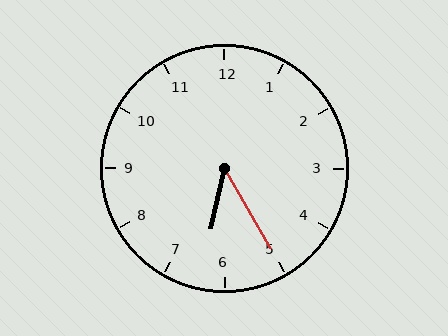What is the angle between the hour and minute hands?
Approximately 42 degrees.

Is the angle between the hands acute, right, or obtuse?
It is acute.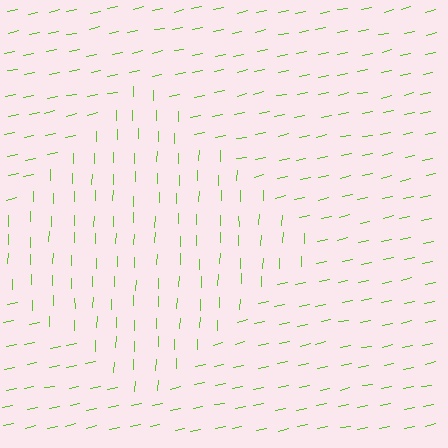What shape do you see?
I see a diamond.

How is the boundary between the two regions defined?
The boundary is defined purely by a change in line orientation (approximately 77 degrees difference). All lines are the same color and thickness.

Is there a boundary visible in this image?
Yes, there is a texture boundary formed by a change in line orientation.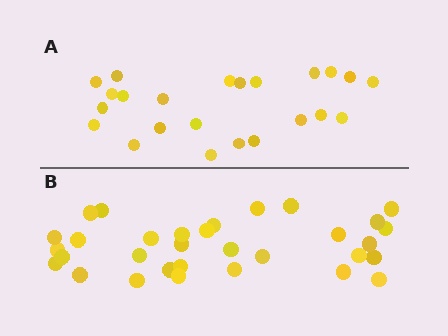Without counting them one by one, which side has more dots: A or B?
Region B (the bottom region) has more dots.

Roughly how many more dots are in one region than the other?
Region B has roughly 8 or so more dots than region A.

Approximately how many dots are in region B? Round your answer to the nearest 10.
About 30 dots. (The exact count is 32, which rounds to 30.)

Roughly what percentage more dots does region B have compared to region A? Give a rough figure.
About 40% more.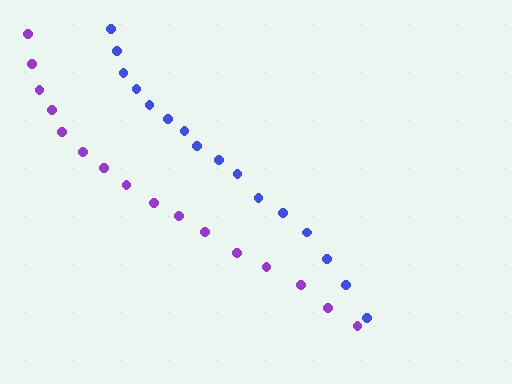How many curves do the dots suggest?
There are 2 distinct paths.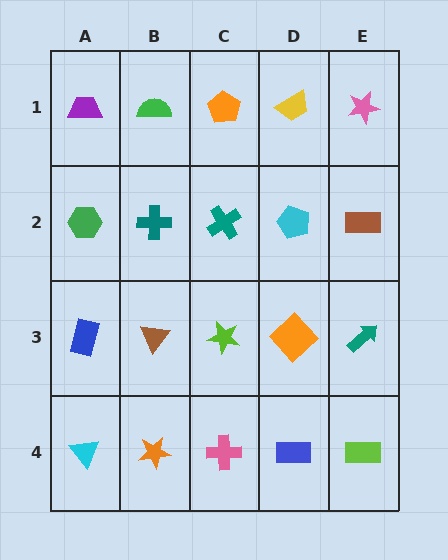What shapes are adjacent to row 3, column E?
A brown rectangle (row 2, column E), a lime rectangle (row 4, column E), an orange diamond (row 3, column D).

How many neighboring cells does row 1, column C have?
3.